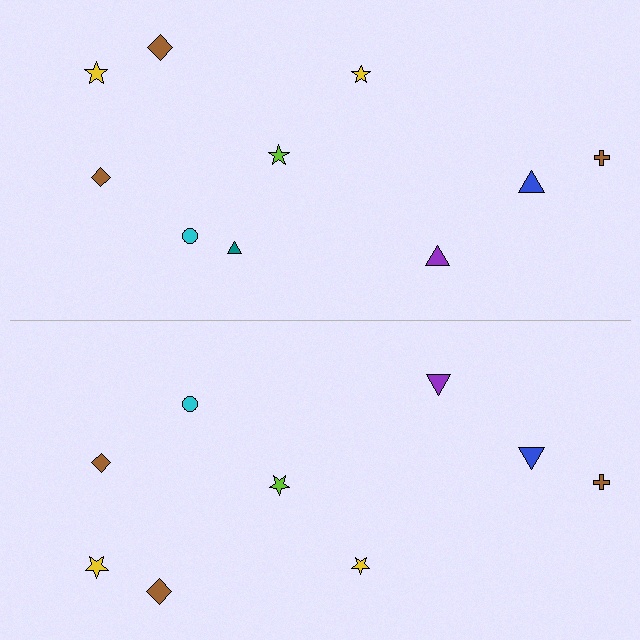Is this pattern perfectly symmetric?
No, the pattern is not perfectly symmetric. A teal triangle is missing from the bottom side.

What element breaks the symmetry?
A teal triangle is missing from the bottom side.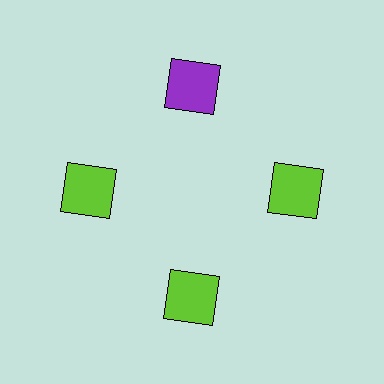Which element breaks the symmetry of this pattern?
The purple square at roughly the 12 o'clock position breaks the symmetry. All other shapes are lime squares.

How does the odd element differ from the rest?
It has a different color: purple instead of lime.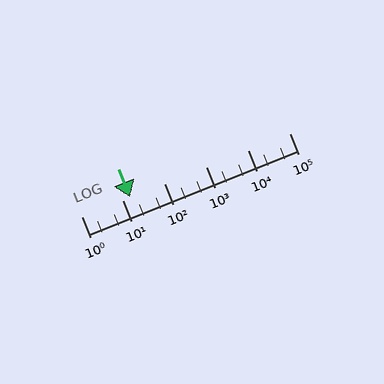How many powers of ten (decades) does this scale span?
The scale spans 5 decades, from 1 to 100000.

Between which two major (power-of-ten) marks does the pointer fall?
The pointer is between 10 and 100.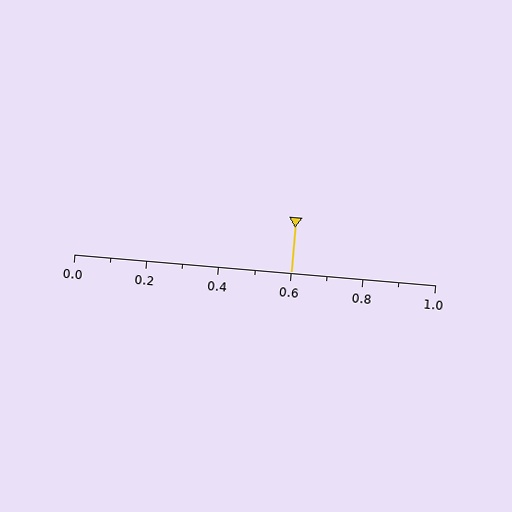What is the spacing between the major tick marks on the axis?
The major ticks are spaced 0.2 apart.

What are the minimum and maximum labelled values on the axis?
The axis runs from 0.0 to 1.0.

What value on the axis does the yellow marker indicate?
The marker indicates approximately 0.6.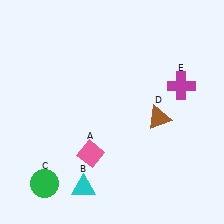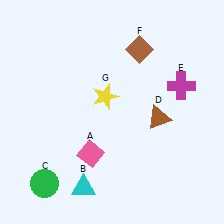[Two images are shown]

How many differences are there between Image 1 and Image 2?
There are 2 differences between the two images.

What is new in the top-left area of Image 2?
A yellow star (G) was added in the top-left area of Image 2.